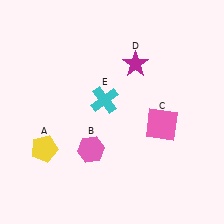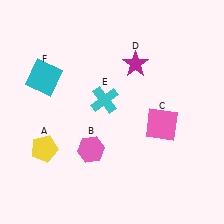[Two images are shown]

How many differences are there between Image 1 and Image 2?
There is 1 difference between the two images.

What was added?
A cyan square (F) was added in Image 2.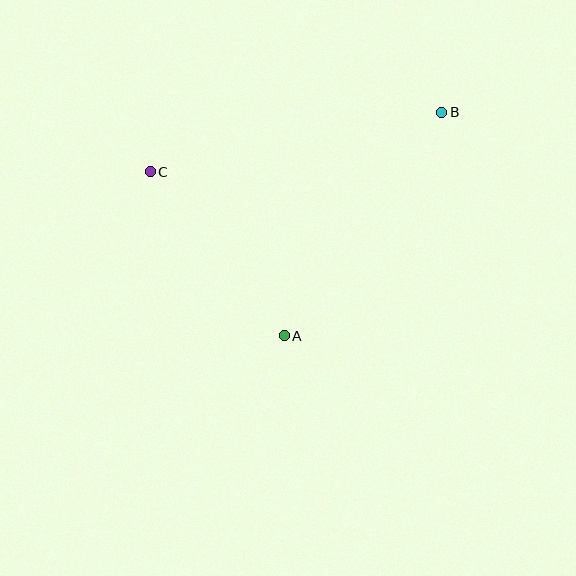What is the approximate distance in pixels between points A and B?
The distance between A and B is approximately 273 pixels.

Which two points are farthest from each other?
Points B and C are farthest from each other.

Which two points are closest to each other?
Points A and C are closest to each other.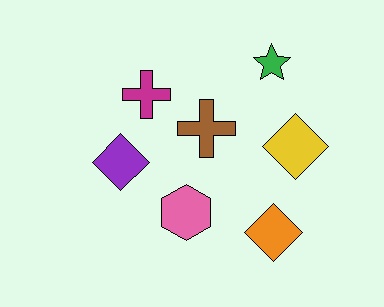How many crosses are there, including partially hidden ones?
There are 2 crosses.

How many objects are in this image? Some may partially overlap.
There are 7 objects.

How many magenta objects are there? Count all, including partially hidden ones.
There is 1 magenta object.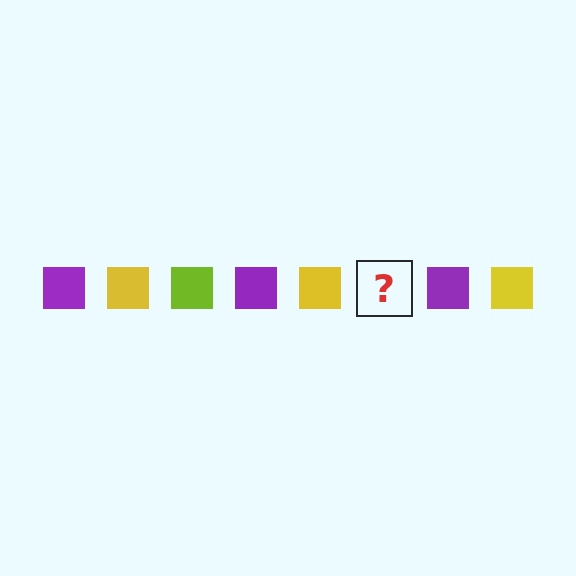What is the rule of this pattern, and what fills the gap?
The rule is that the pattern cycles through purple, yellow, lime squares. The gap should be filled with a lime square.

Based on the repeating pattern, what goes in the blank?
The blank should be a lime square.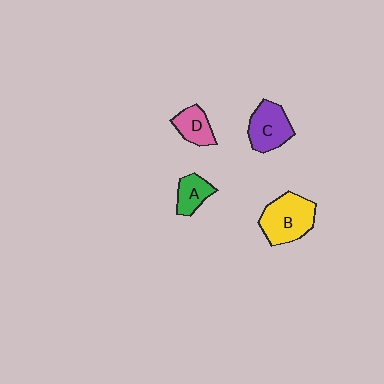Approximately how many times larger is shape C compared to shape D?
Approximately 1.4 times.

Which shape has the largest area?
Shape B (yellow).